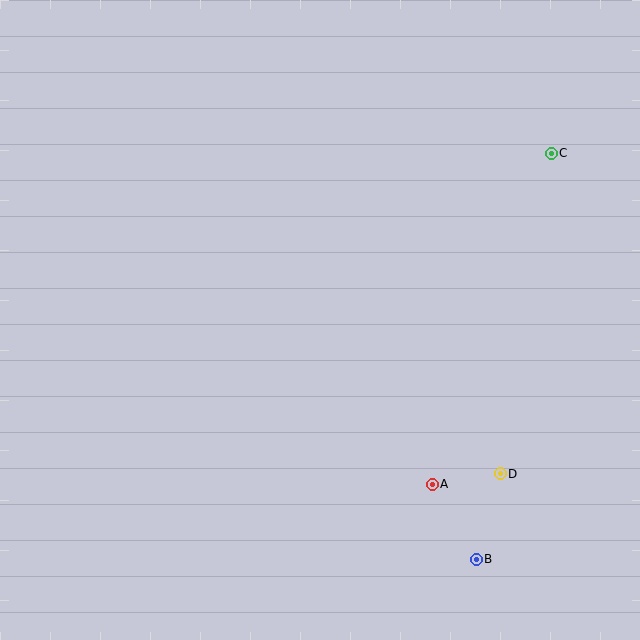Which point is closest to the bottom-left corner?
Point A is closest to the bottom-left corner.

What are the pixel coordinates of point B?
Point B is at (476, 559).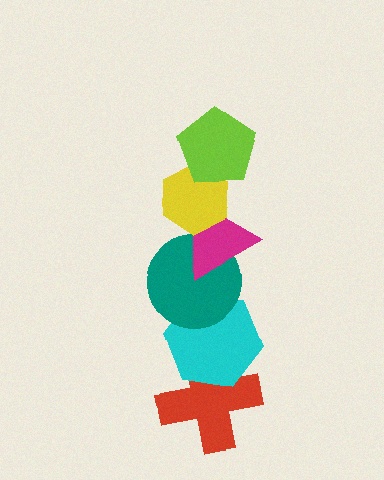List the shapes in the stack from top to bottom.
From top to bottom: the lime pentagon, the yellow hexagon, the magenta triangle, the teal circle, the cyan hexagon, the red cross.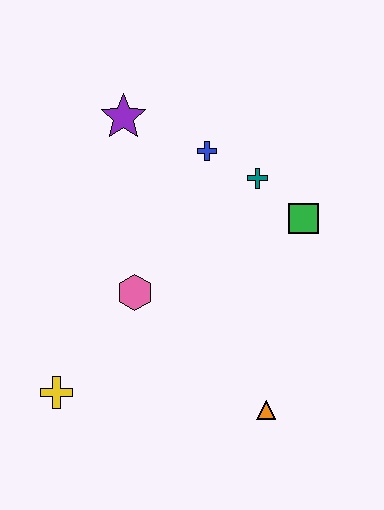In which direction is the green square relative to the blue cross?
The green square is to the right of the blue cross.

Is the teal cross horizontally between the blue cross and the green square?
Yes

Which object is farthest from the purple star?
The orange triangle is farthest from the purple star.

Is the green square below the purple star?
Yes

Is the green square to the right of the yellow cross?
Yes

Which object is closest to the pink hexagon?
The yellow cross is closest to the pink hexagon.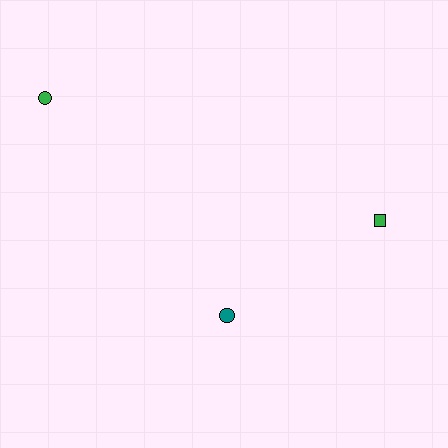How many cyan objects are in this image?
There are no cyan objects.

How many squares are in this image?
There is 1 square.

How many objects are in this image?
There are 3 objects.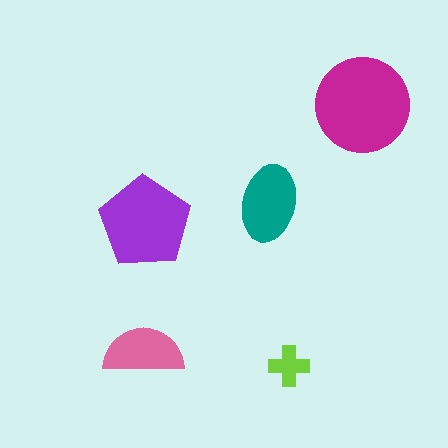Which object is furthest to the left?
The pink semicircle is leftmost.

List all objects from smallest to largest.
The lime cross, the pink semicircle, the teal ellipse, the purple pentagon, the magenta circle.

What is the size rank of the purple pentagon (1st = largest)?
2nd.